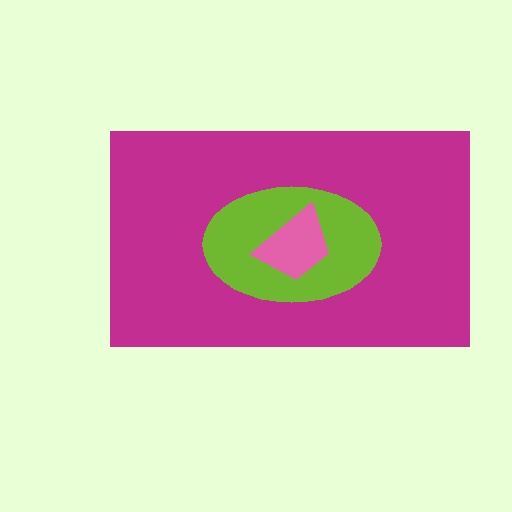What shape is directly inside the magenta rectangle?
The lime ellipse.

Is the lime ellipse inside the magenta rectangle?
Yes.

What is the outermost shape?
The magenta rectangle.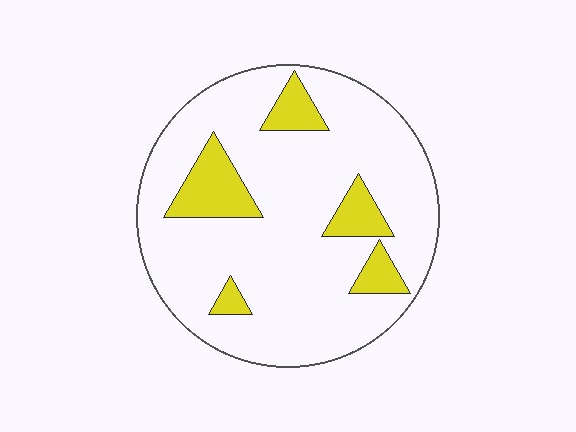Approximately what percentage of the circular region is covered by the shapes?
Approximately 15%.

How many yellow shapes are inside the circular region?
5.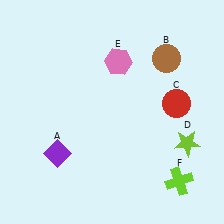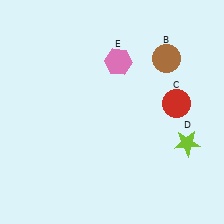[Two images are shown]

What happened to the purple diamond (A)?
The purple diamond (A) was removed in Image 2. It was in the bottom-left area of Image 1.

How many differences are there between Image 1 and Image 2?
There are 2 differences between the two images.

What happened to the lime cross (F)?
The lime cross (F) was removed in Image 2. It was in the bottom-right area of Image 1.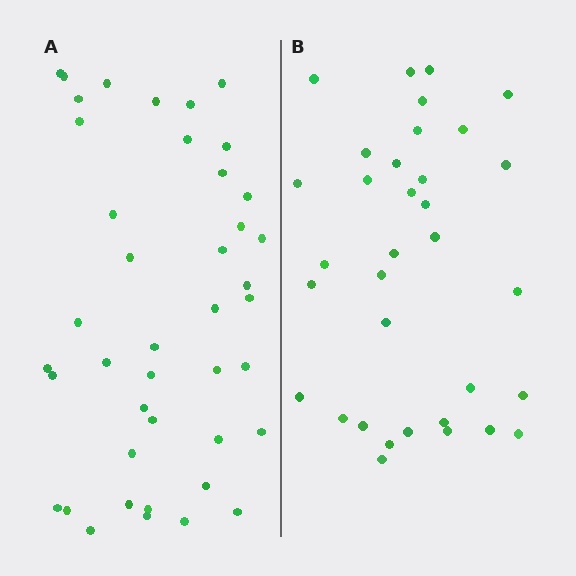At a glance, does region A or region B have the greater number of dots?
Region A (the left region) has more dots.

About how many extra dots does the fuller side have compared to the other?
Region A has roughly 8 or so more dots than region B.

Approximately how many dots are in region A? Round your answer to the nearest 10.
About 40 dots. (The exact count is 42, which rounds to 40.)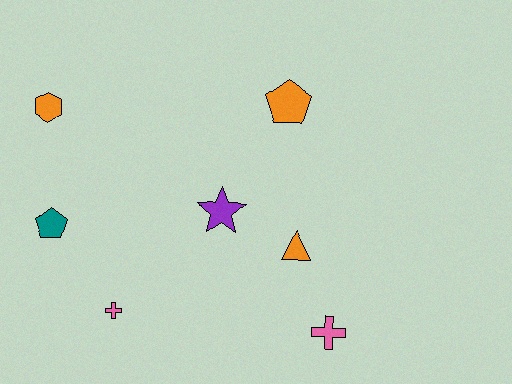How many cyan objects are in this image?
There are no cyan objects.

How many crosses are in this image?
There are 2 crosses.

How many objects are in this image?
There are 7 objects.